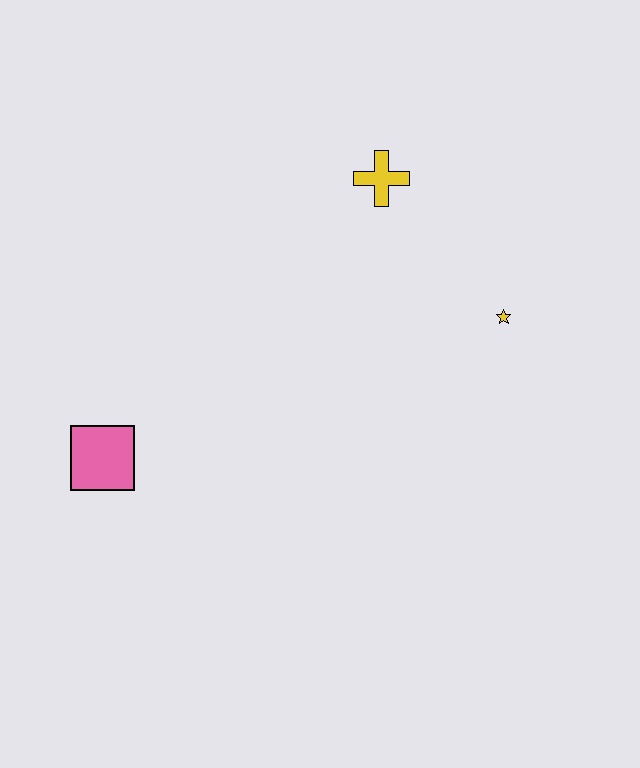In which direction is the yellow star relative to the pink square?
The yellow star is to the right of the pink square.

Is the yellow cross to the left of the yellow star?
Yes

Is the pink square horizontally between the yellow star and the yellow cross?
No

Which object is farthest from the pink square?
The yellow star is farthest from the pink square.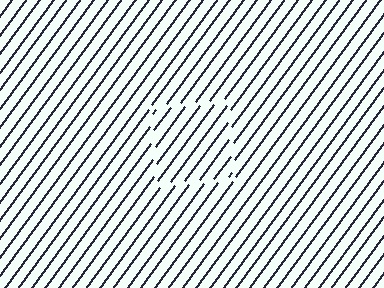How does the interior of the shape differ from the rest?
The interior of the shape contains the same grating, shifted by half a period — the contour is defined by the phase discontinuity where line-ends from the inner and outer gratings abut.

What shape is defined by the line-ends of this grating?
An illusory square. The interior of the shape contains the same grating, shifted by half a period — the contour is defined by the phase discontinuity where line-ends from the inner and outer gratings abut.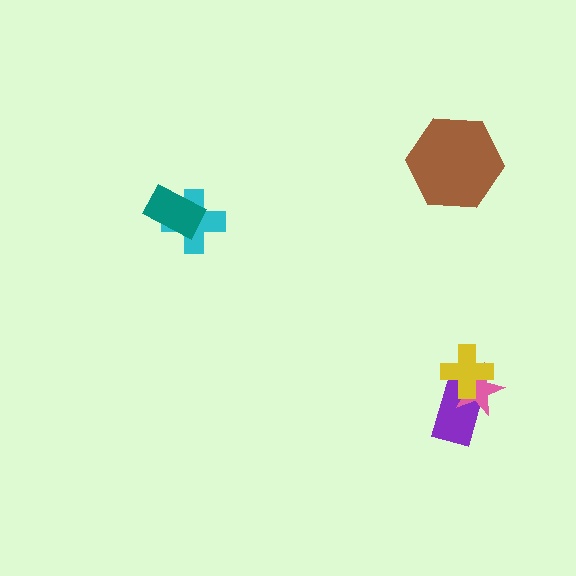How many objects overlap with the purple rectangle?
2 objects overlap with the purple rectangle.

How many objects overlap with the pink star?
2 objects overlap with the pink star.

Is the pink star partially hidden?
Yes, it is partially covered by another shape.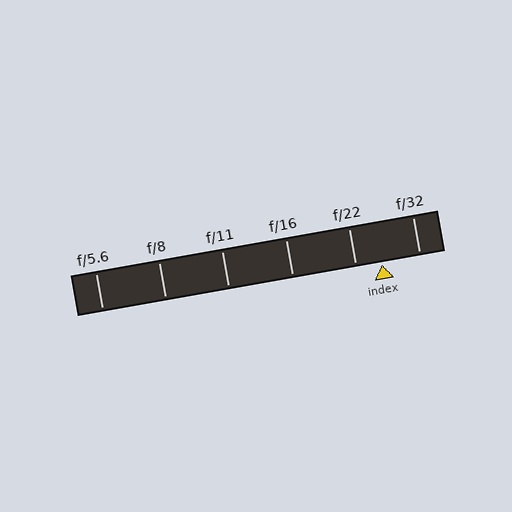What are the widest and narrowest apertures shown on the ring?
The widest aperture shown is f/5.6 and the narrowest is f/32.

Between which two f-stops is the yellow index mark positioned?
The index mark is between f/22 and f/32.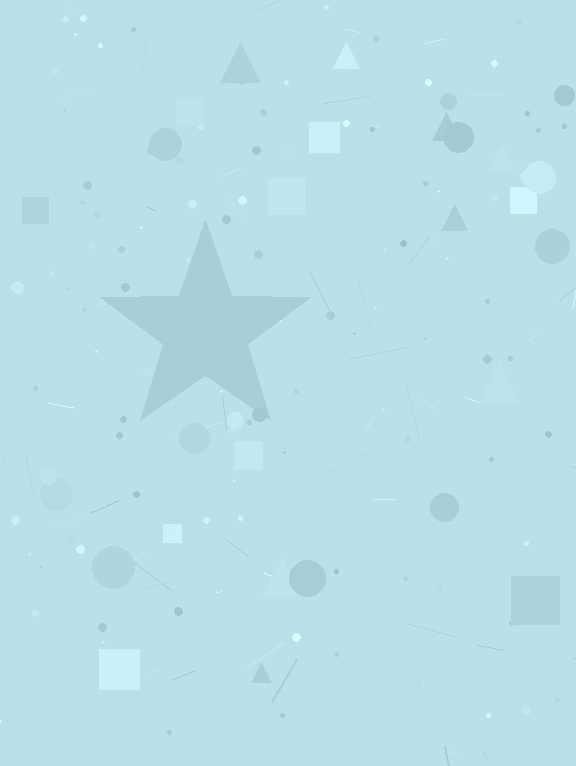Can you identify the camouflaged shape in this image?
The camouflaged shape is a star.